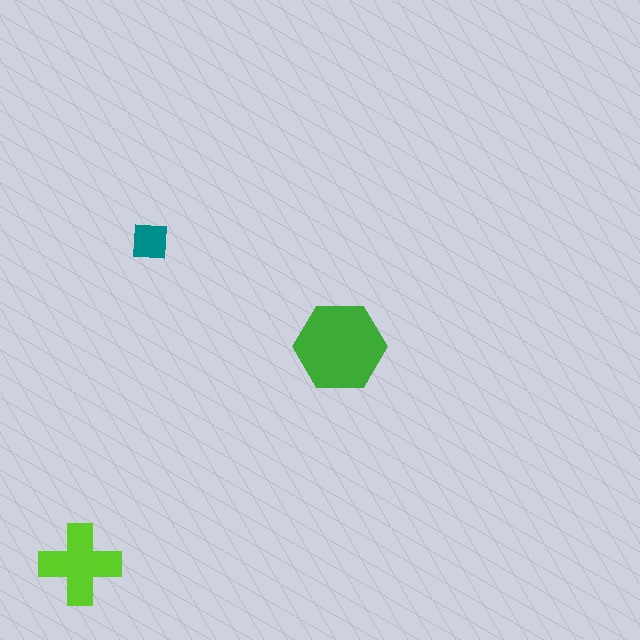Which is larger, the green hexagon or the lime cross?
The green hexagon.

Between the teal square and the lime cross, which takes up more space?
The lime cross.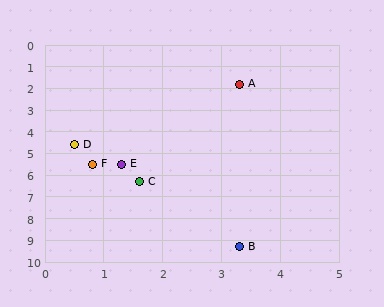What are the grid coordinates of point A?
Point A is at approximately (3.3, 1.8).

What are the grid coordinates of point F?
Point F is at approximately (0.8, 5.5).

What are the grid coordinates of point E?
Point E is at approximately (1.3, 5.5).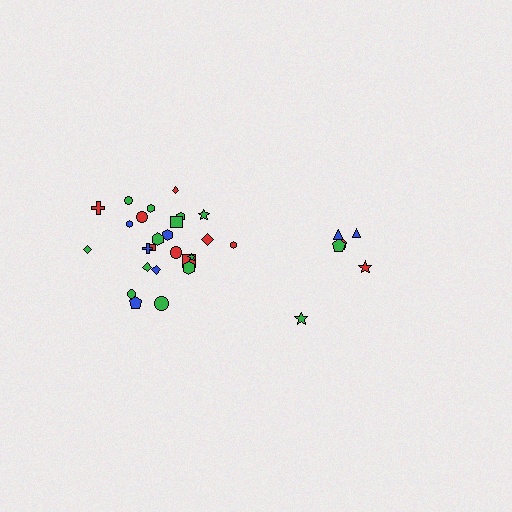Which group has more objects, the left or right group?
The left group.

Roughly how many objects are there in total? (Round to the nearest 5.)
Roughly 30 objects in total.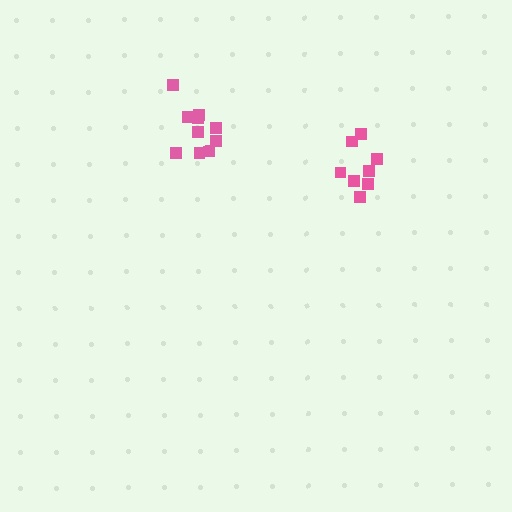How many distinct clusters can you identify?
There are 2 distinct clusters.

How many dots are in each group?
Group 1: 8 dots, Group 2: 10 dots (18 total).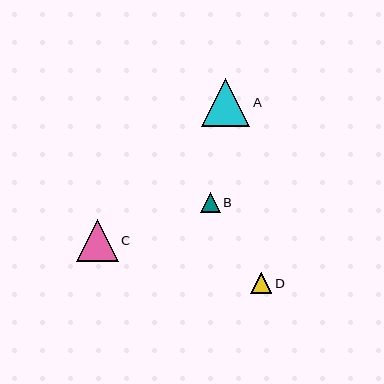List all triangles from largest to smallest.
From largest to smallest: A, C, D, B.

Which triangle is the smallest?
Triangle B is the smallest with a size of approximately 20 pixels.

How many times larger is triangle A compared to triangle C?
Triangle A is approximately 1.2 times the size of triangle C.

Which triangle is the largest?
Triangle A is the largest with a size of approximately 49 pixels.